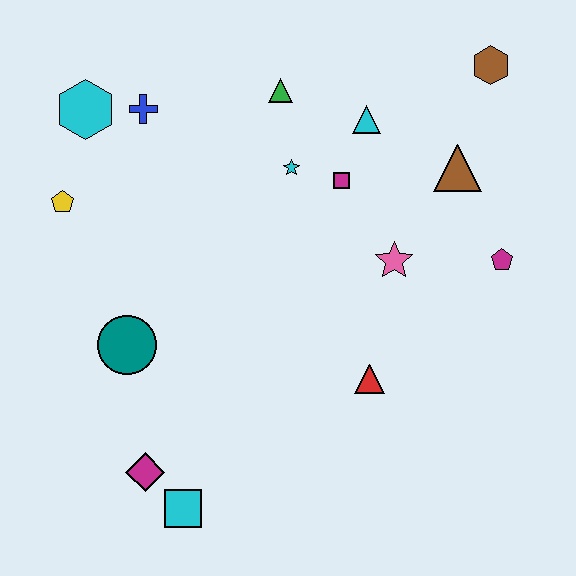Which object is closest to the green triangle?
The cyan star is closest to the green triangle.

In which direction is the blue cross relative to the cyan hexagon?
The blue cross is to the right of the cyan hexagon.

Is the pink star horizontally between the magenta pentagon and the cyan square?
Yes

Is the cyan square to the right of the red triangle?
No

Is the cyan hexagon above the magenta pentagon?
Yes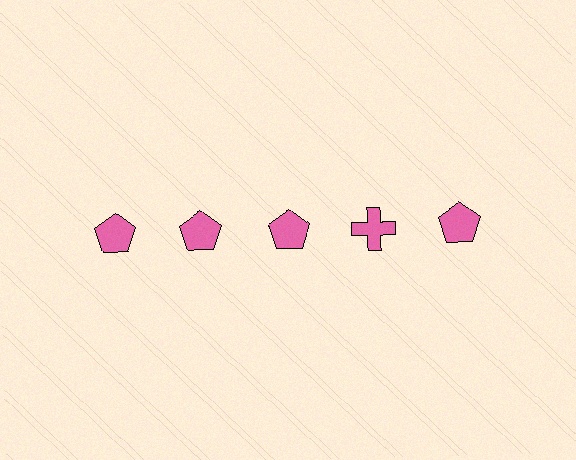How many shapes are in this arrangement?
There are 5 shapes arranged in a grid pattern.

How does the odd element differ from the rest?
It has a different shape: cross instead of pentagon.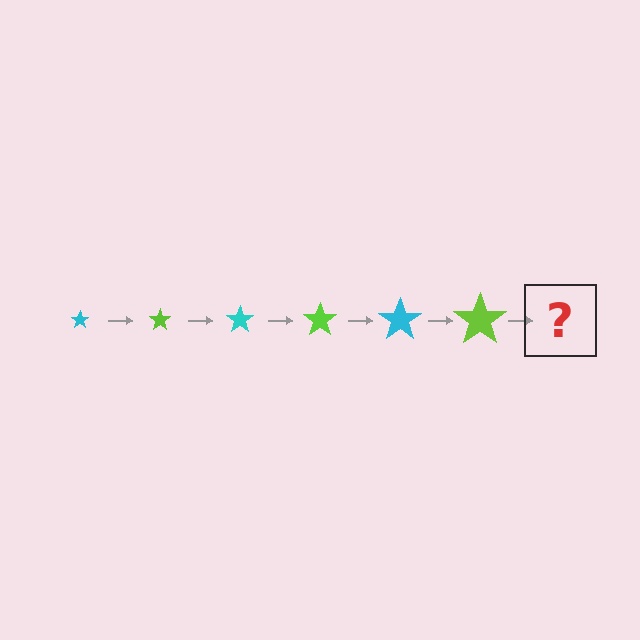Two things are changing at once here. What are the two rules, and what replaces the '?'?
The two rules are that the star grows larger each step and the color cycles through cyan and lime. The '?' should be a cyan star, larger than the previous one.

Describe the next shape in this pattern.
It should be a cyan star, larger than the previous one.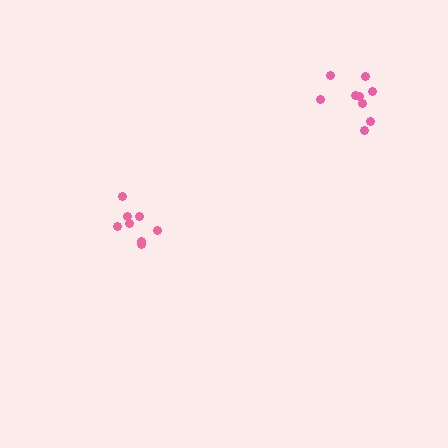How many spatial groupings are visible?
There are 2 spatial groupings.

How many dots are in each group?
Group 1: 9 dots, Group 2: 8 dots (17 total).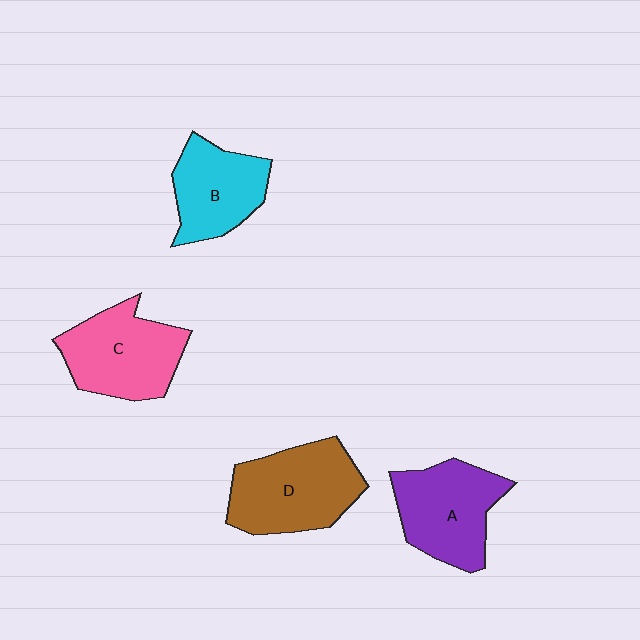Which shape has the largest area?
Shape D (brown).